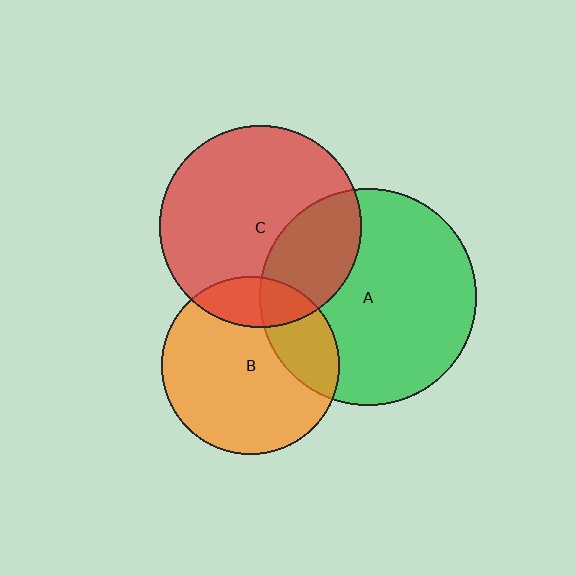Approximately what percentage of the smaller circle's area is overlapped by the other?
Approximately 25%.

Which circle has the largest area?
Circle A (green).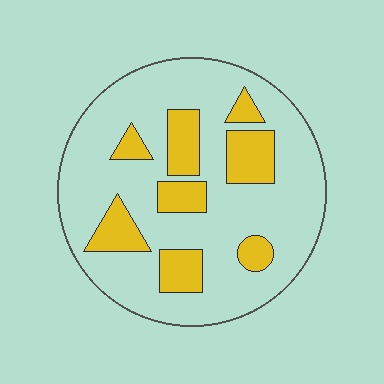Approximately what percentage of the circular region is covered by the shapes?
Approximately 25%.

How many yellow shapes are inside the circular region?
8.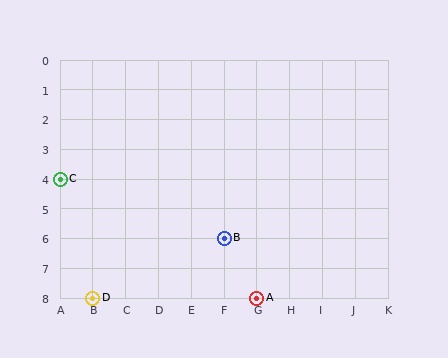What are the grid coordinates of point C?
Point C is at grid coordinates (A, 4).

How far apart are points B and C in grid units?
Points B and C are 5 columns and 2 rows apart (about 5.4 grid units diagonally).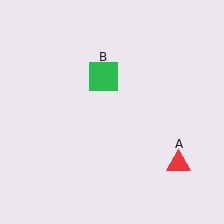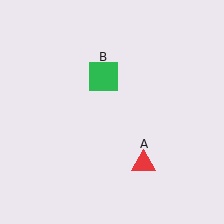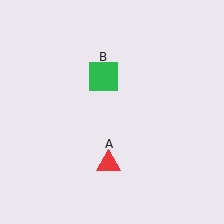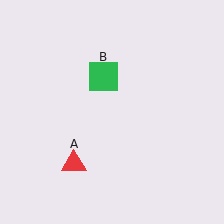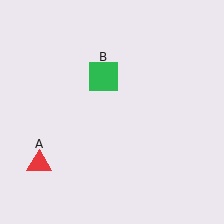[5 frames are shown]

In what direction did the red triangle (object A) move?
The red triangle (object A) moved left.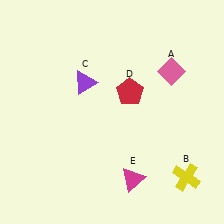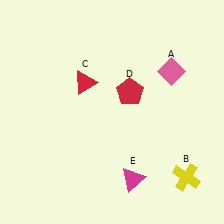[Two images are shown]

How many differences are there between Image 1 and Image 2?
There is 1 difference between the two images.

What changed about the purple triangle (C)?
In Image 1, C is purple. In Image 2, it changed to red.